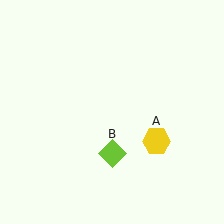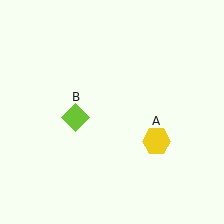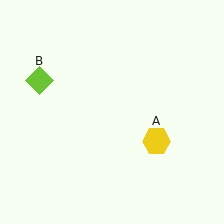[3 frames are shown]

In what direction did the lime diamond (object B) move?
The lime diamond (object B) moved up and to the left.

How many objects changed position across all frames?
1 object changed position: lime diamond (object B).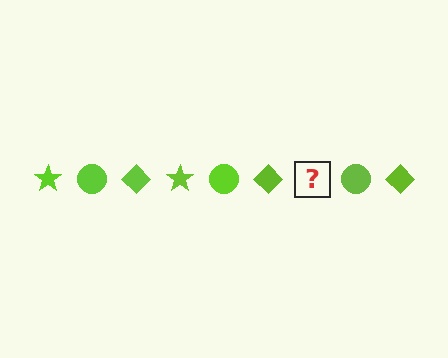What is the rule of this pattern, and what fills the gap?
The rule is that the pattern cycles through star, circle, diamond shapes in lime. The gap should be filled with a lime star.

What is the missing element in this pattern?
The missing element is a lime star.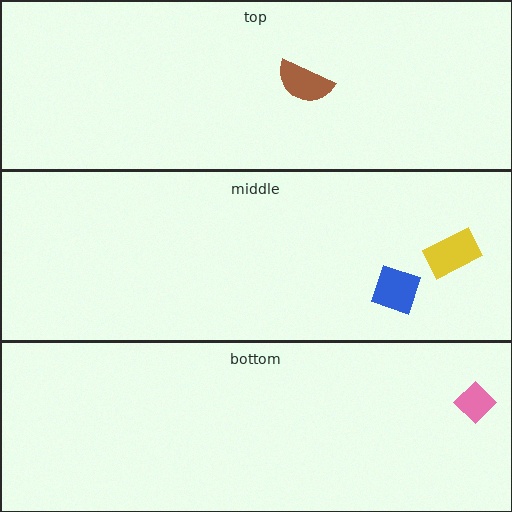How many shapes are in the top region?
1.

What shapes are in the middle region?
The blue square, the yellow rectangle.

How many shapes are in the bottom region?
1.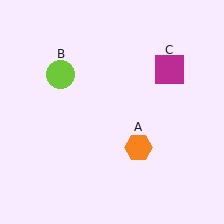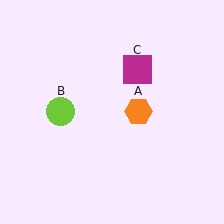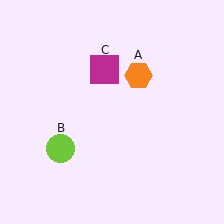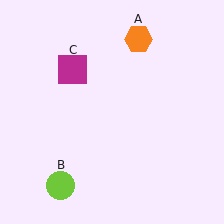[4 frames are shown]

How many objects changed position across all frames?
3 objects changed position: orange hexagon (object A), lime circle (object B), magenta square (object C).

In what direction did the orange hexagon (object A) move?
The orange hexagon (object A) moved up.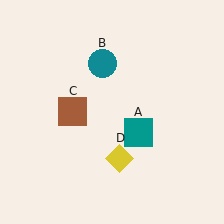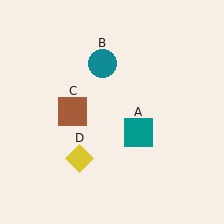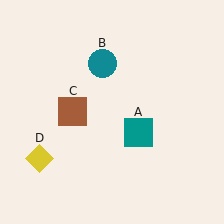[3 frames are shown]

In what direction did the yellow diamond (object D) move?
The yellow diamond (object D) moved left.